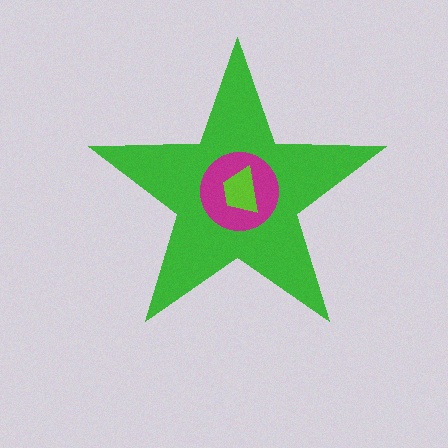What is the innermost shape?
The lime trapezoid.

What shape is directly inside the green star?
The magenta circle.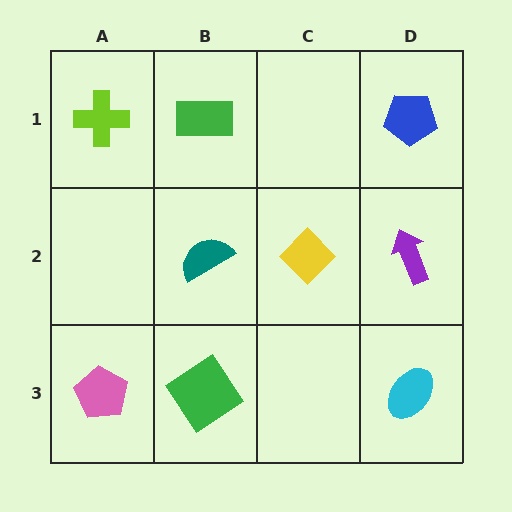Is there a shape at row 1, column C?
No, that cell is empty.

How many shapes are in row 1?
3 shapes.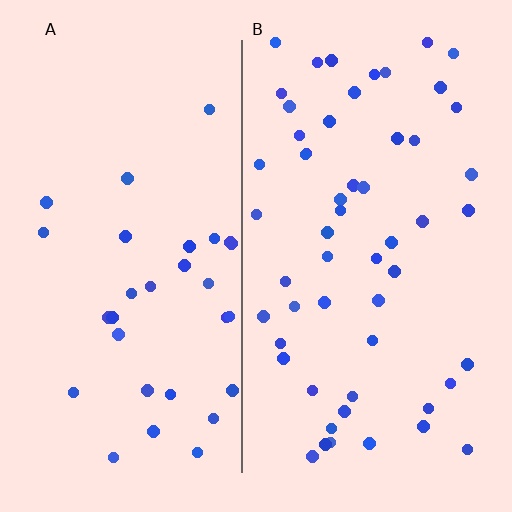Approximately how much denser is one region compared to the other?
Approximately 1.8× — region B over region A.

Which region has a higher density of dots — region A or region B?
B (the right).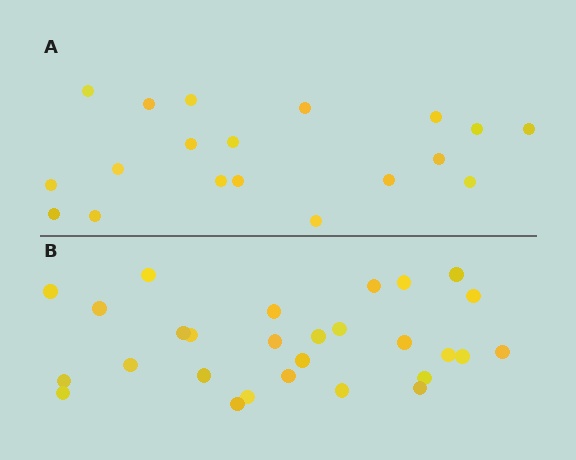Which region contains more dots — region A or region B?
Region B (the bottom region) has more dots.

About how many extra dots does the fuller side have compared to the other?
Region B has roughly 8 or so more dots than region A.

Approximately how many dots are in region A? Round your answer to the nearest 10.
About 20 dots. (The exact count is 19, which rounds to 20.)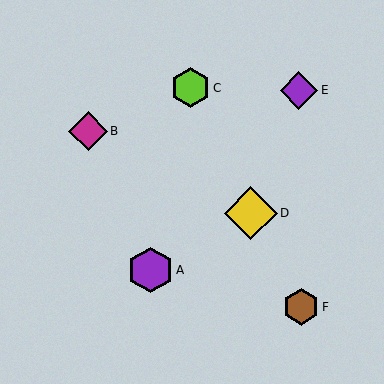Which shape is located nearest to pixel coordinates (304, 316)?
The brown hexagon (labeled F) at (301, 307) is nearest to that location.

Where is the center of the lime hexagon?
The center of the lime hexagon is at (191, 88).